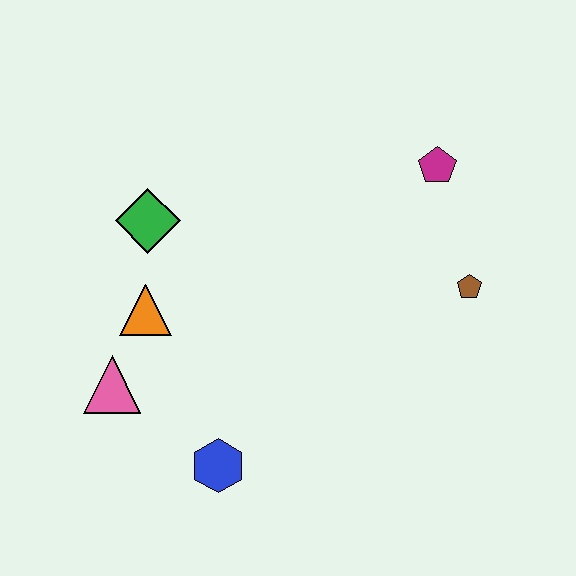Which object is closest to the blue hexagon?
The pink triangle is closest to the blue hexagon.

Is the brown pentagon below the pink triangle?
No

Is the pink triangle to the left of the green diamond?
Yes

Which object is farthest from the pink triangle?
The magenta pentagon is farthest from the pink triangle.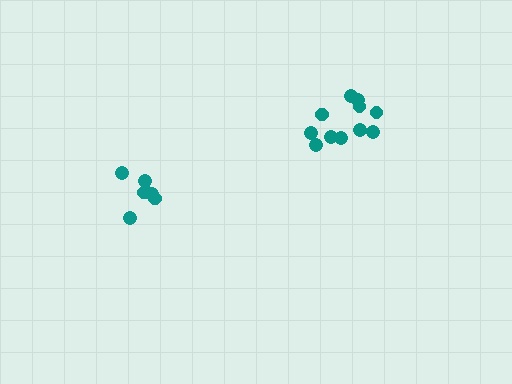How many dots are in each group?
Group 1: 7 dots, Group 2: 11 dots (18 total).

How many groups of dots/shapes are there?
There are 2 groups.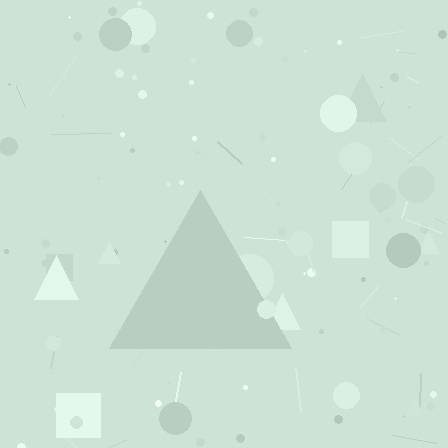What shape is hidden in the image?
A triangle is hidden in the image.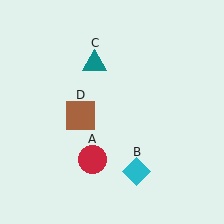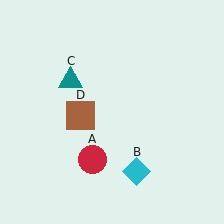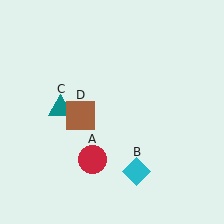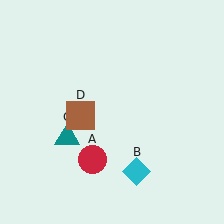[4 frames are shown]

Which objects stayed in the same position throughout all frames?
Red circle (object A) and cyan diamond (object B) and brown square (object D) remained stationary.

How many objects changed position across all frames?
1 object changed position: teal triangle (object C).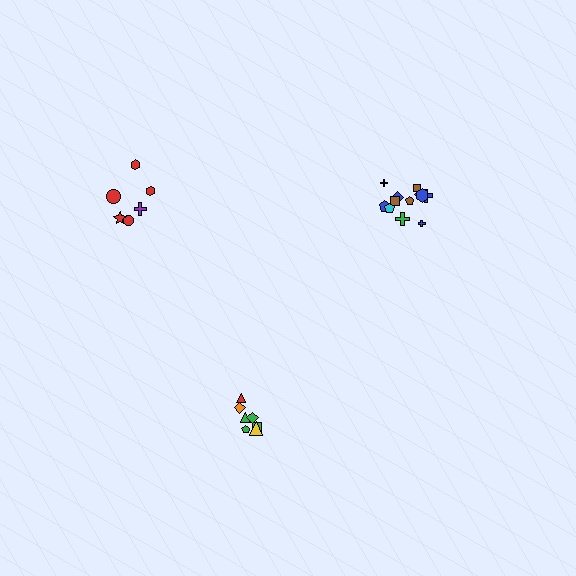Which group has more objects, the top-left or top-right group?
The top-right group.